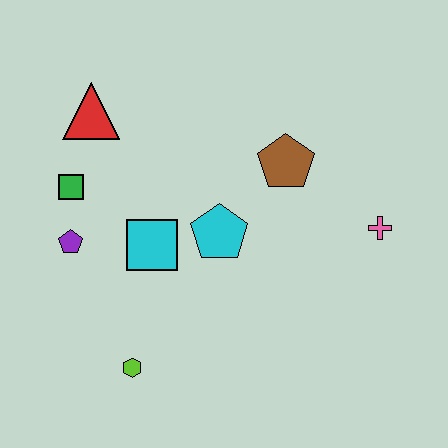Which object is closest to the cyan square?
The cyan pentagon is closest to the cyan square.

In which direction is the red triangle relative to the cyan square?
The red triangle is above the cyan square.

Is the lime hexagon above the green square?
No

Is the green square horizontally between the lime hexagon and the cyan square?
No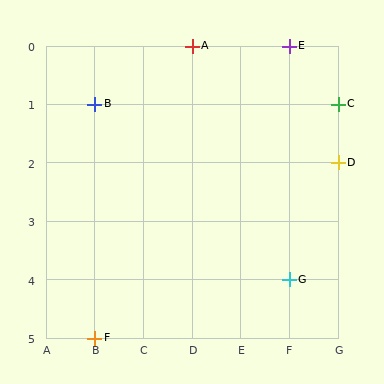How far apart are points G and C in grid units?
Points G and C are 1 column and 3 rows apart (about 3.2 grid units diagonally).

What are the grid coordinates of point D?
Point D is at grid coordinates (G, 2).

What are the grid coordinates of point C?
Point C is at grid coordinates (G, 1).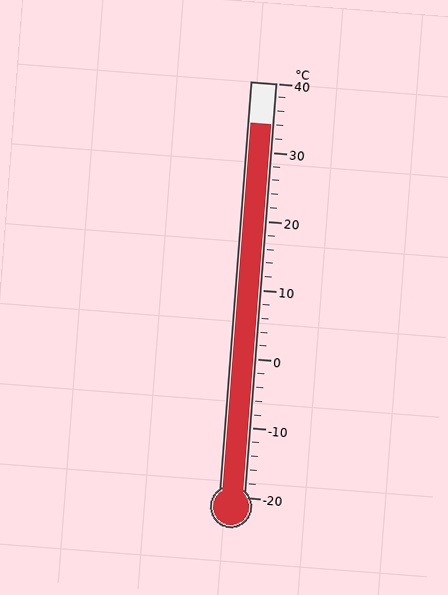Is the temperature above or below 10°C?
The temperature is above 10°C.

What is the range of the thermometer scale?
The thermometer scale ranges from -20°C to 40°C.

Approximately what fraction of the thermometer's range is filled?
The thermometer is filled to approximately 90% of its range.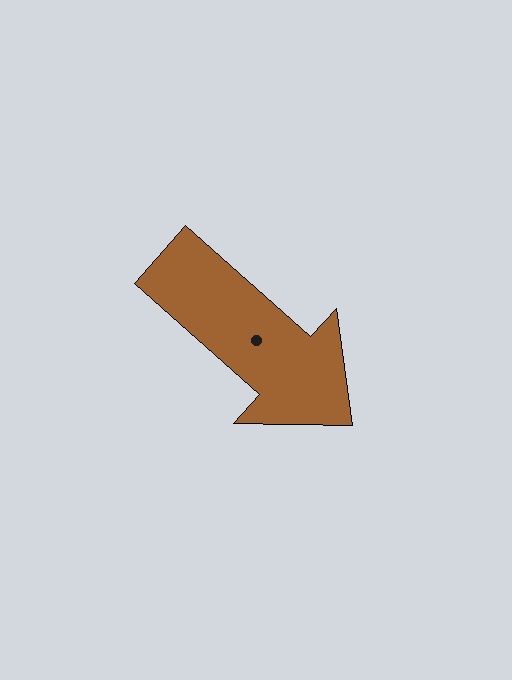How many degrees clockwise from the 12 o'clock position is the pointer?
Approximately 132 degrees.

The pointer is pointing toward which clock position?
Roughly 4 o'clock.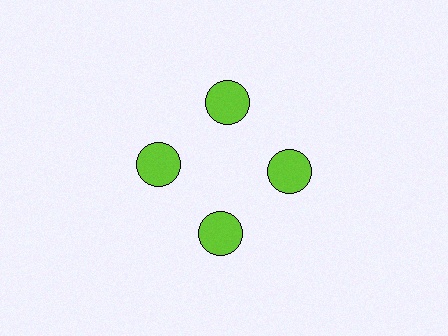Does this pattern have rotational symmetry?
Yes, this pattern has 4-fold rotational symmetry. It looks the same after rotating 90 degrees around the center.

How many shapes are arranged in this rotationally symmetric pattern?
There are 4 shapes, arranged in 4 groups of 1.